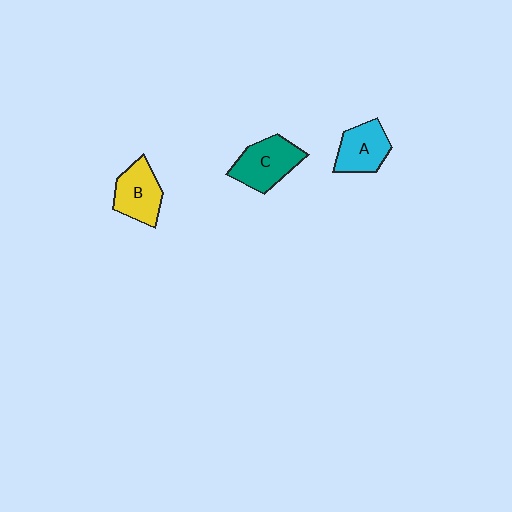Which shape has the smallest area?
Shape A (cyan).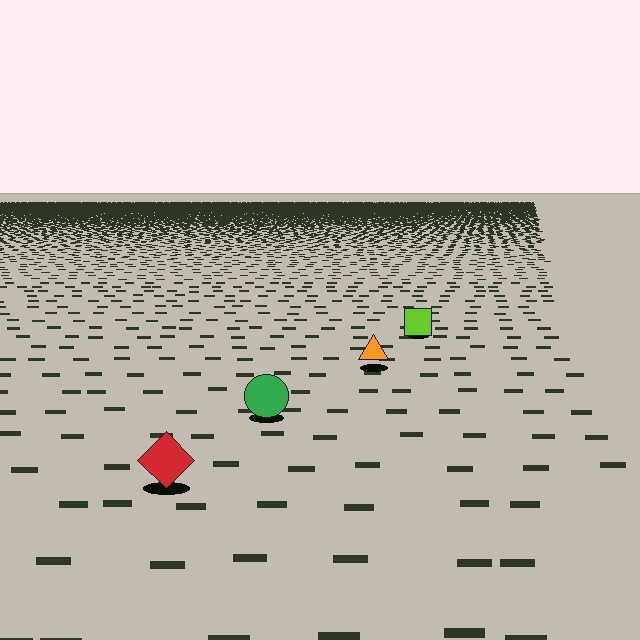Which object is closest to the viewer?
The red diamond is closest. The texture marks near it are larger and more spread out.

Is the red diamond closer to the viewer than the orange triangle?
Yes. The red diamond is closer — you can tell from the texture gradient: the ground texture is coarser near it.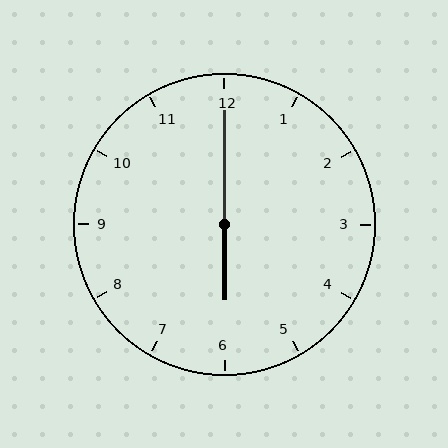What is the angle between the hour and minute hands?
Approximately 180 degrees.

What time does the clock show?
6:00.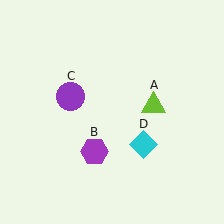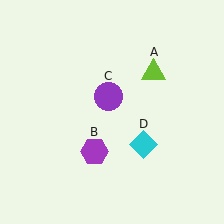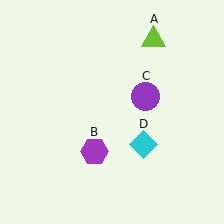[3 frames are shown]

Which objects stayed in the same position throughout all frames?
Purple hexagon (object B) and cyan diamond (object D) remained stationary.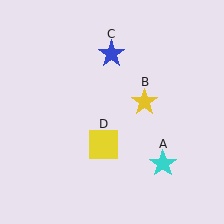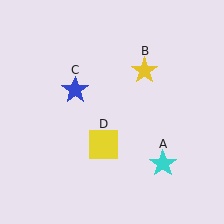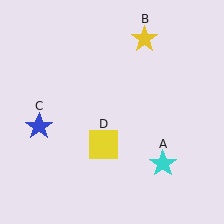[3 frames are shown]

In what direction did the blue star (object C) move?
The blue star (object C) moved down and to the left.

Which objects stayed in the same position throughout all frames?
Cyan star (object A) and yellow square (object D) remained stationary.